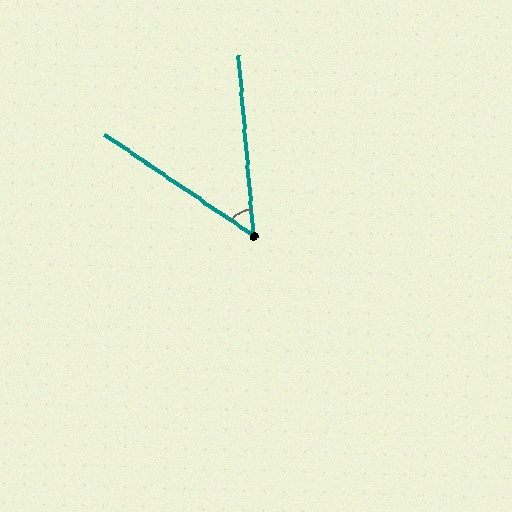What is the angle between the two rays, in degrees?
Approximately 51 degrees.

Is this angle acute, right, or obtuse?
It is acute.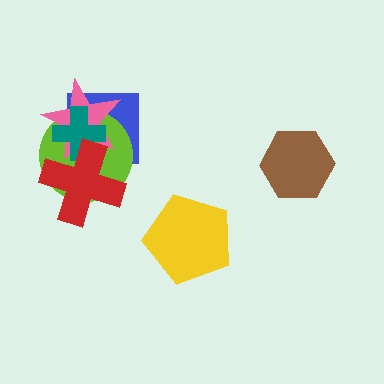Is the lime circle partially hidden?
Yes, it is partially covered by another shape.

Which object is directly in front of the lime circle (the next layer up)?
The pink star is directly in front of the lime circle.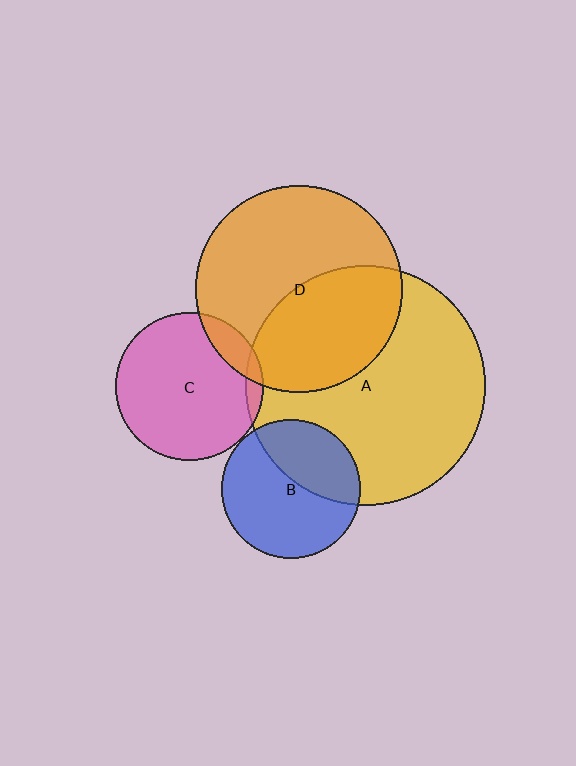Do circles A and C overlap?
Yes.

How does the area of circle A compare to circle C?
Approximately 2.6 times.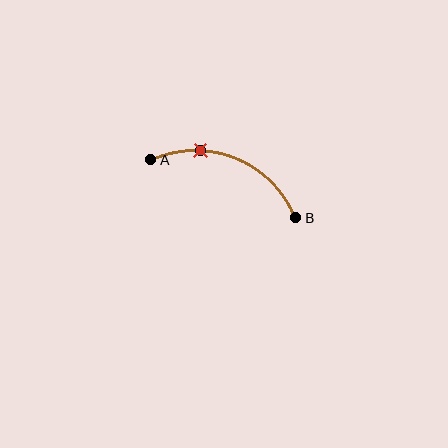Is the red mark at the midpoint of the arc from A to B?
No. The red mark lies on the arc but is closer to endpoint A. The arc midpoint would be at the point on the curve equidistant along the arc from both A and B.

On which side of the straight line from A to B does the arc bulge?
The arc bulges above the straight line connecting A and B.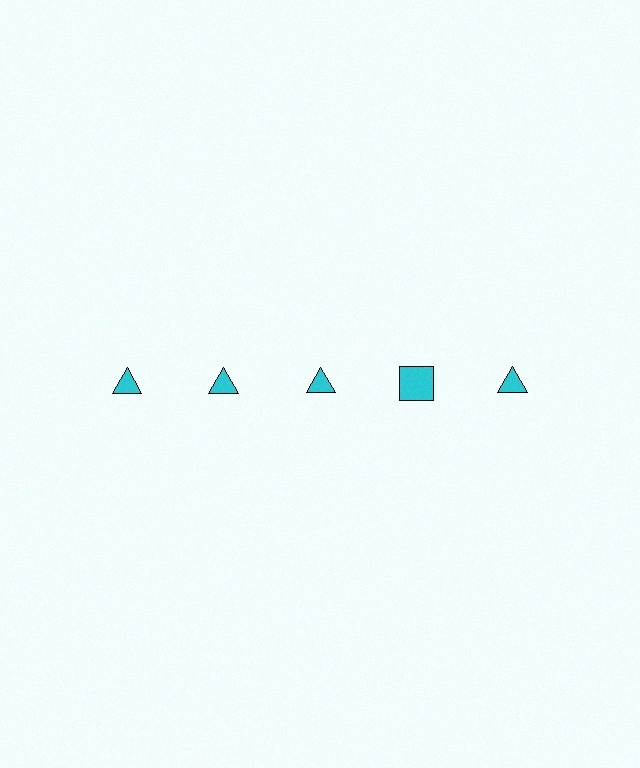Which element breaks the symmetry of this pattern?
The cyan square in the top row, second from right column breaks the symmetry. All other shapes are cyan triangles.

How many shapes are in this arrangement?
There are 5 shapes arranged in a grid pattern.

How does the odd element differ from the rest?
It has a different shape: square instead of triangle.